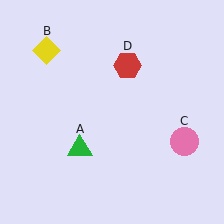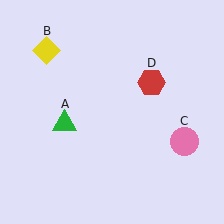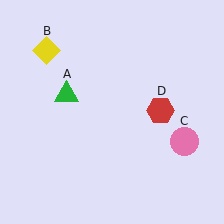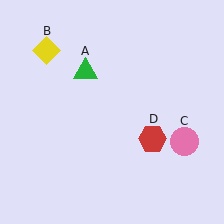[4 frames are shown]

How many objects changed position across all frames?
2 objects changed position: green triangle (object A), red hexagon (object D).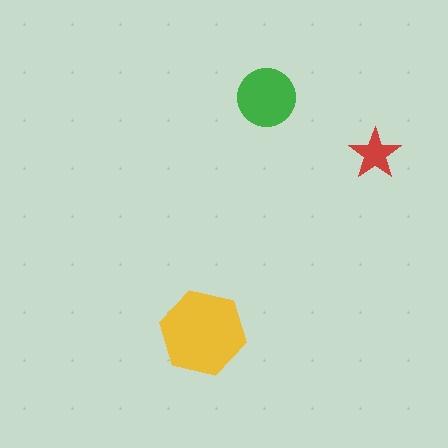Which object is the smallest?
The red star.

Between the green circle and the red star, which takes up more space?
The green circle.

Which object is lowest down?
The yellow hexagon is bottommost.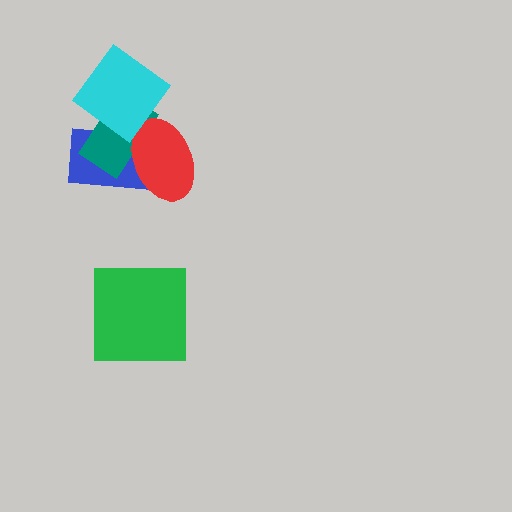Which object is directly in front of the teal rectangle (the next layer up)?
The red ellipse is directly in front of the teal rectangle.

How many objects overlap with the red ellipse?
3 objects overlap with the red ellipse.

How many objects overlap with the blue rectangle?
3 objects overlap with the blue rectangle.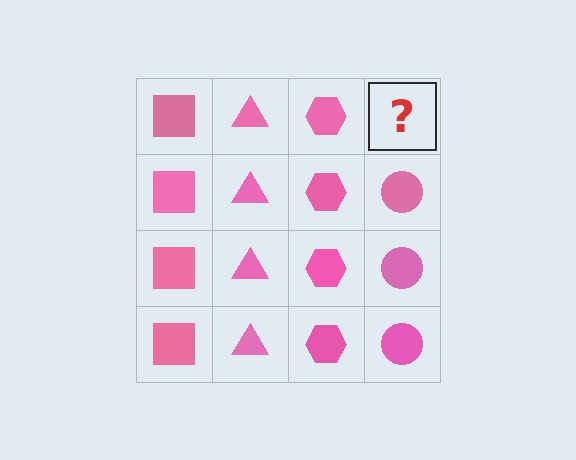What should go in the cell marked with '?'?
The missing cell should contain a pink circle.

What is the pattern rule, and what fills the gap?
The rule is that each column has a consistent shape. The gap should be filled with a pink circle.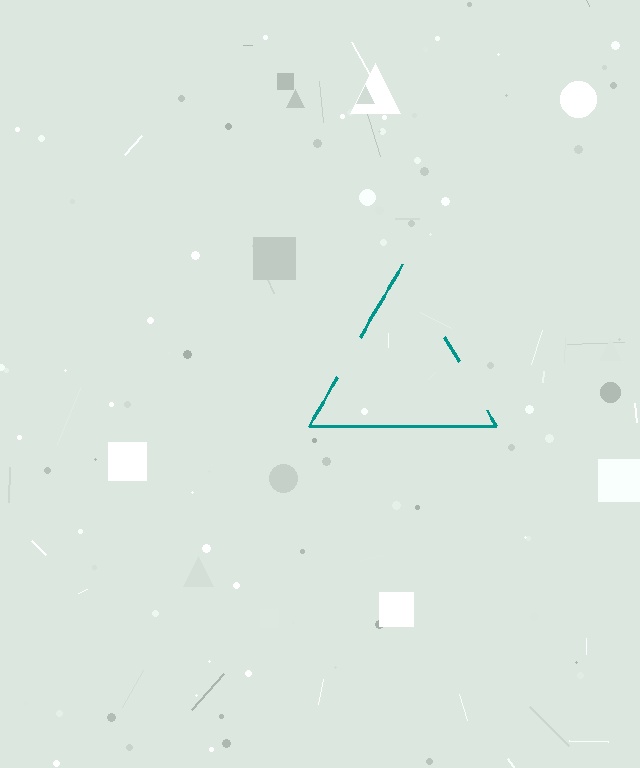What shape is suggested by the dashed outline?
The dashed outline suggests a triangle.